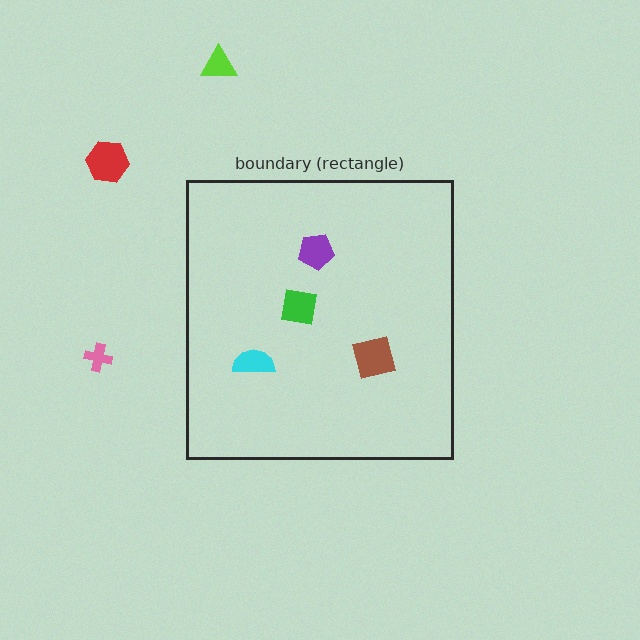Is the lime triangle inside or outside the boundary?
Outside.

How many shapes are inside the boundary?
4 inside, 3 outside.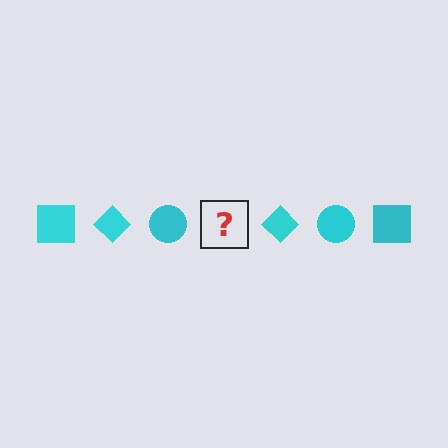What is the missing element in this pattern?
The missing element is a cyan square.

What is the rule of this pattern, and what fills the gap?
The rule is that the pattern cycles through square, diamond, circle shapes in cyan. The gap should be filled with a cyan square.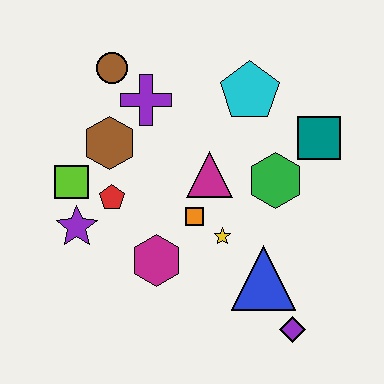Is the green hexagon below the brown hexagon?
Yes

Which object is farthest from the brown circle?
The purple diamond is farthest from the brown circle.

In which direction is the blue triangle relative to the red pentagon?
The blue triangle is to the right of the red pentagon.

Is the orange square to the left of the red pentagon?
No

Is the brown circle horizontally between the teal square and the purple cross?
No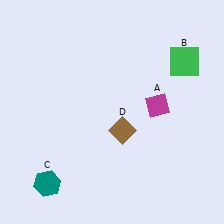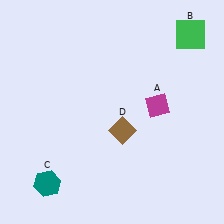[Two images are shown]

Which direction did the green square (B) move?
The green square (B) moved up.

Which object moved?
The green square (B) moved up.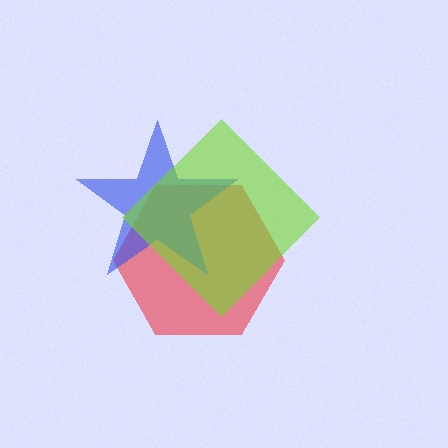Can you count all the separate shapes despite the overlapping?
Yes, there are 3 separate shapes.